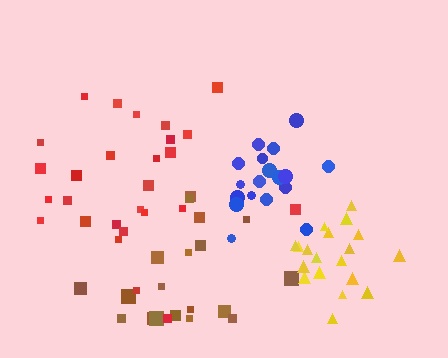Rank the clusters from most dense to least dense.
blue, yellow, red, brown.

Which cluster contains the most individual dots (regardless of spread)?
Red (27).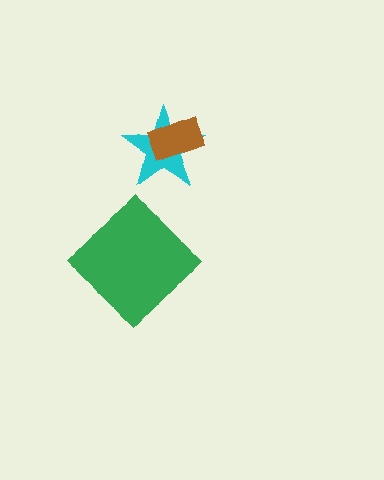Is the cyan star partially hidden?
Yes, it is partially covered by another shape.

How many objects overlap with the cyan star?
1 object overlaps with the cyan star.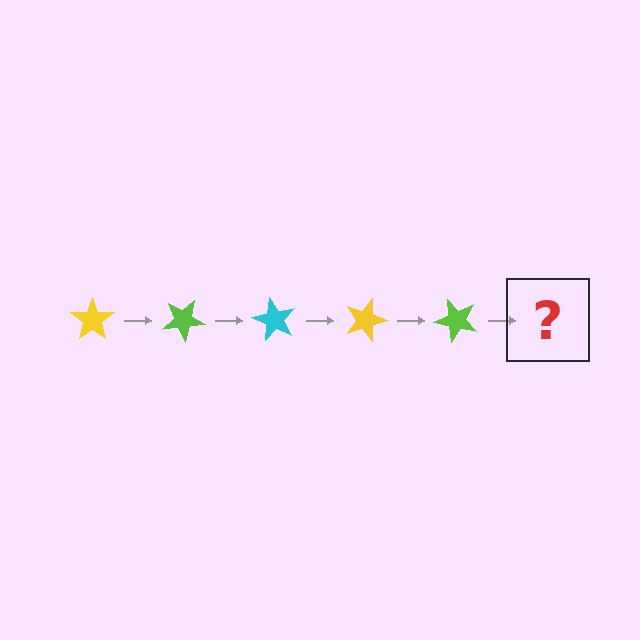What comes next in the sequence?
The next element should be a cyan star, rotated 150 degrees from the start.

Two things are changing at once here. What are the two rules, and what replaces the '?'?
The two rules are that it rotates 30 degrees each step and the color cycles through yellow, lime, and cyan. The '?' should be a cyan star, rotated 150 degrees from the start.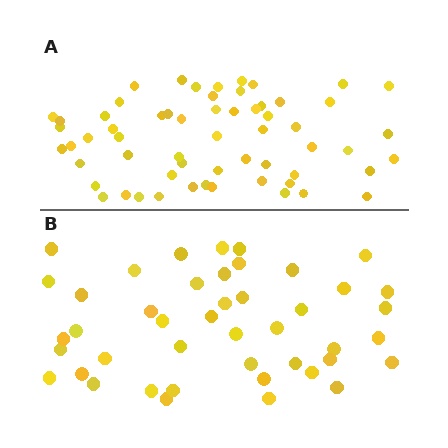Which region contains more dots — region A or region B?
Region A (the top region) has more dots.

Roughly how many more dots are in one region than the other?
Region A has approximately 15 more dots than region B.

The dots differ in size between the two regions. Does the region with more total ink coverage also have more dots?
No. Region B has more total ink coverage because its dots are larger, but region A actually contains more individual dots. Total area can be misleading — the number of items is what matters here.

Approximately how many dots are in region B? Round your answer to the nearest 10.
About 40 dots. (The exact count is 44, which rounds to 40.)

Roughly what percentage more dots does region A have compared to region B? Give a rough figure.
About 35% more.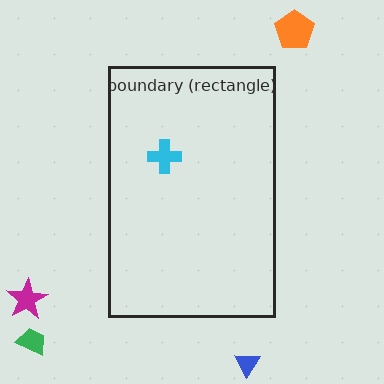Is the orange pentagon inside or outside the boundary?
Outside.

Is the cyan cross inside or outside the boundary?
Inside.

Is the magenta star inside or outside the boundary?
Outside.